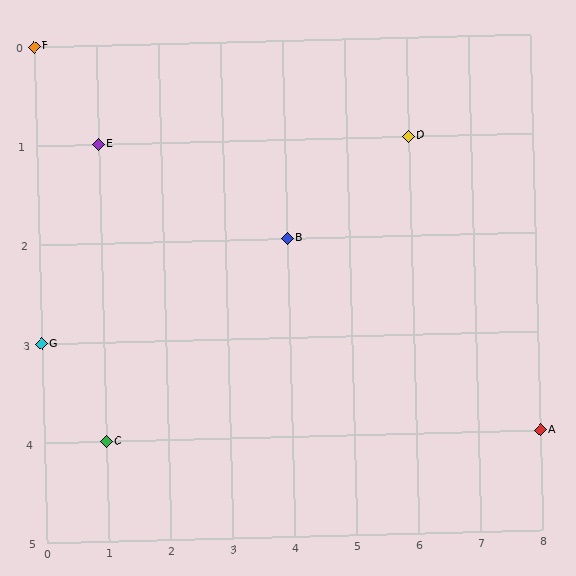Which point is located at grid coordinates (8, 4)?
Point A is at (8, 4).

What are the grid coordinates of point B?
Point B is at grid coordinates (4, 2).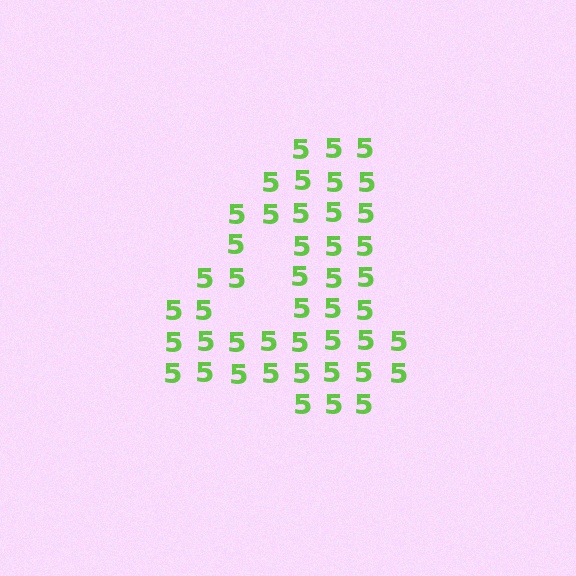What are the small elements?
The small elements are digit 5's.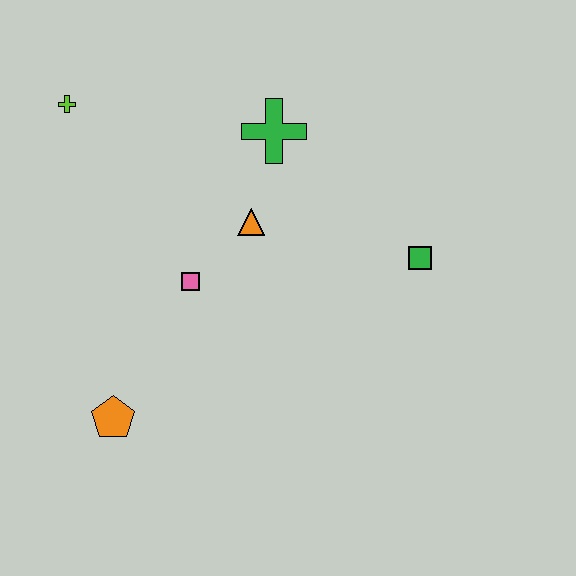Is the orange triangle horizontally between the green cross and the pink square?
Yes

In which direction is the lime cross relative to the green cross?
The lime cross is to the left of the green cross.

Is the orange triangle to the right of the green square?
No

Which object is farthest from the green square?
The lime cross is farthest from the green square.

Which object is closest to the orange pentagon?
The pink square is closest to the orange pentagon.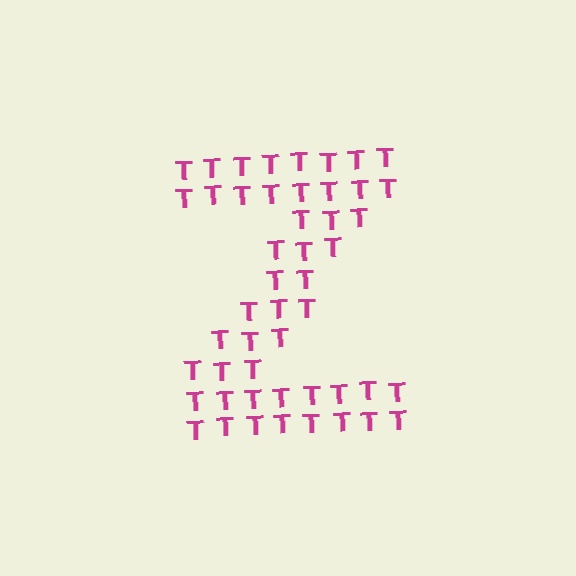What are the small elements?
The small elements are letter T's.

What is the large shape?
The large shape is the letter Z.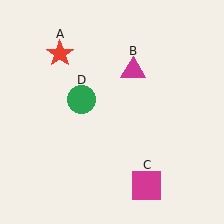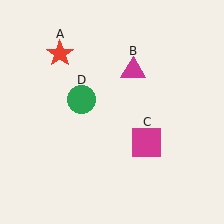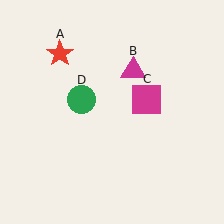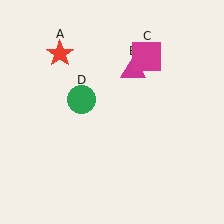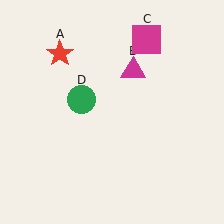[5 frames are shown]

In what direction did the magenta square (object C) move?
The magenta square (object C) moved up.